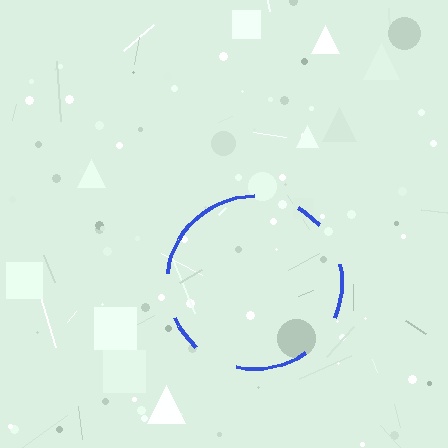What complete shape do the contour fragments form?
The contour fragments form a circle.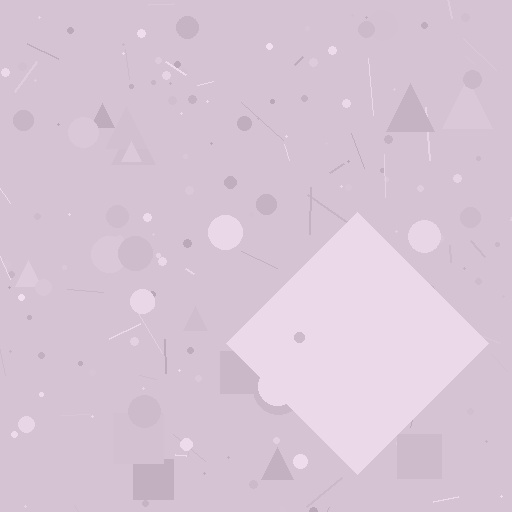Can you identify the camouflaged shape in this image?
The camouflaged shape is a diamond.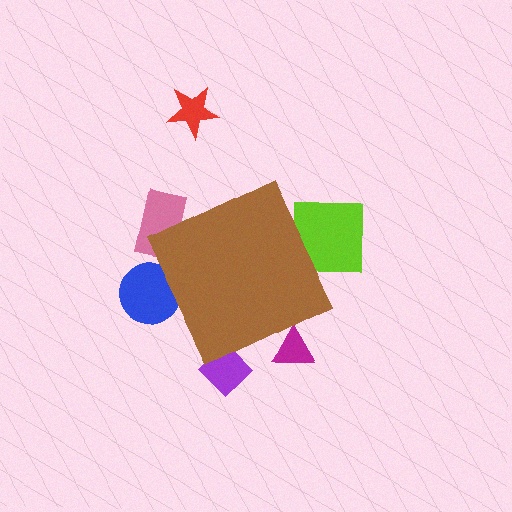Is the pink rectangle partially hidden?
Yes, the pink rectangle is partially hidden behind the brown diamond.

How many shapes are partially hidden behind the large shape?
5 shapes are partially hidden.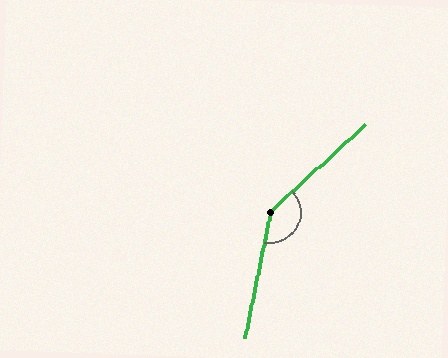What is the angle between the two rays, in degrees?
Approximately 144 degrees.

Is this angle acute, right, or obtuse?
It is obtuse.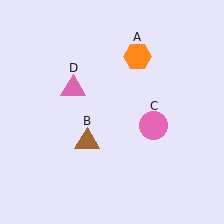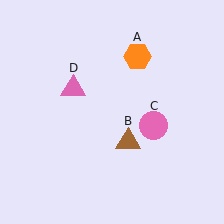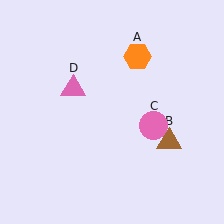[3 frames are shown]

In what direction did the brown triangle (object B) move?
The brown triangle (object B) moved right.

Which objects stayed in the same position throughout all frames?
Orange hexagon (object A) and pink circle (object C) and pink triangle (object D) remained stationary.